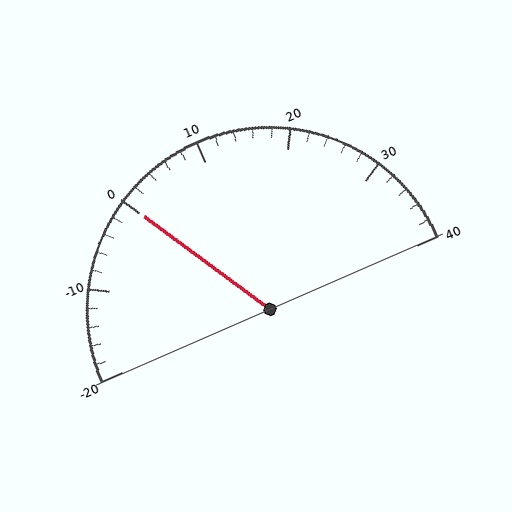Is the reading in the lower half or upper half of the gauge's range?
The reading is in the lower half of the range (-20 to 40).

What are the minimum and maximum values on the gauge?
The gauge ranges from -20 to 40.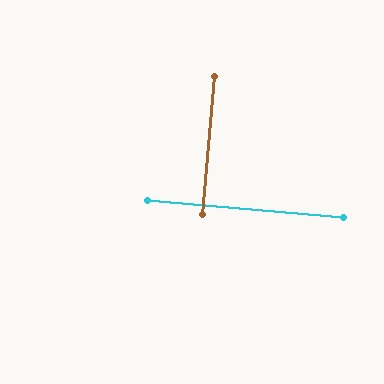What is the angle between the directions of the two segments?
Approximately 90 degrees.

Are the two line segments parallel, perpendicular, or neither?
Perpendicular — they meet at approximately 90°.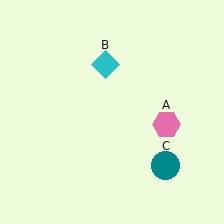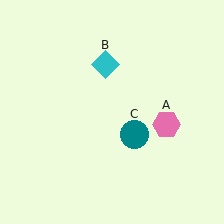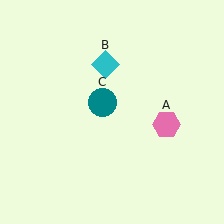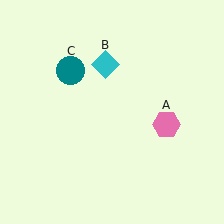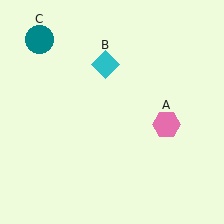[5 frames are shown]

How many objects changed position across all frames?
1 object changed position: teal circle (object C).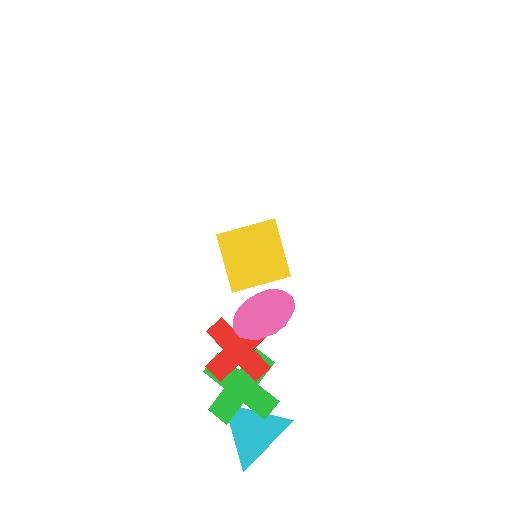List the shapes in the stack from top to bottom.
From top to bottom: the yellow square, the pink ellipse, the red cross, the green cross, the cyan triangle.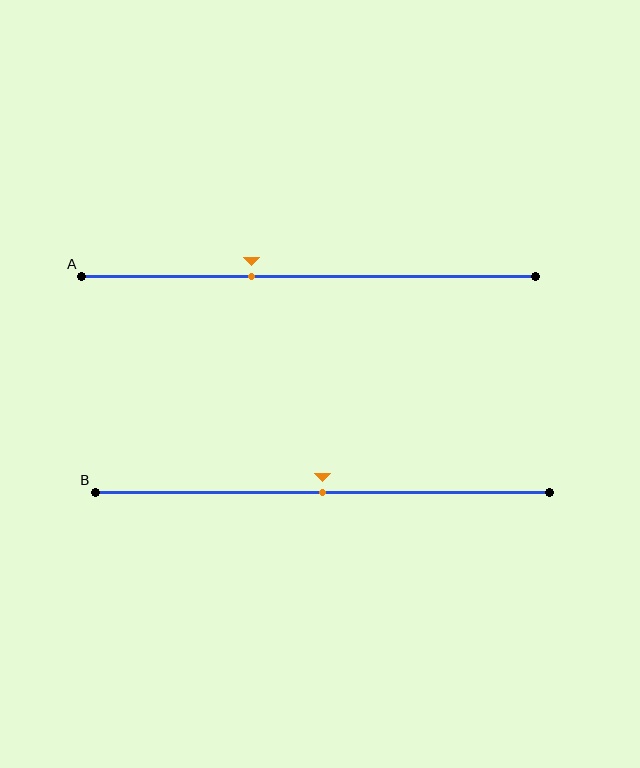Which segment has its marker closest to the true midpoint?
Segment B has its marker closest to the true midpoint.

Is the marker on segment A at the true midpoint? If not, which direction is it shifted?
No, the marker on segment A is shifted to the left by about 13% of the segment length.